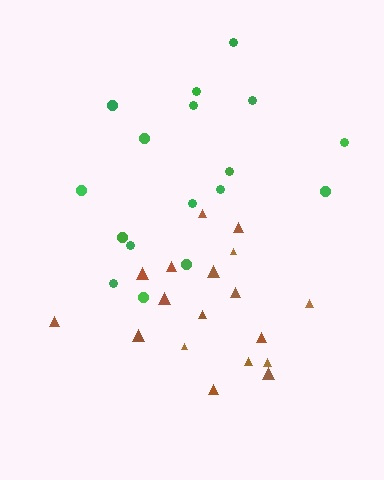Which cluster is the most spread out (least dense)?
Green.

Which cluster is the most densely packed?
Brown.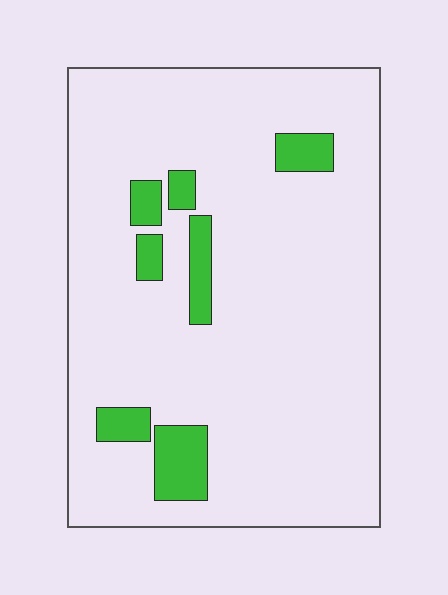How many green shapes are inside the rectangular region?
7.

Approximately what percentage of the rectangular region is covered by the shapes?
Approximately 10%.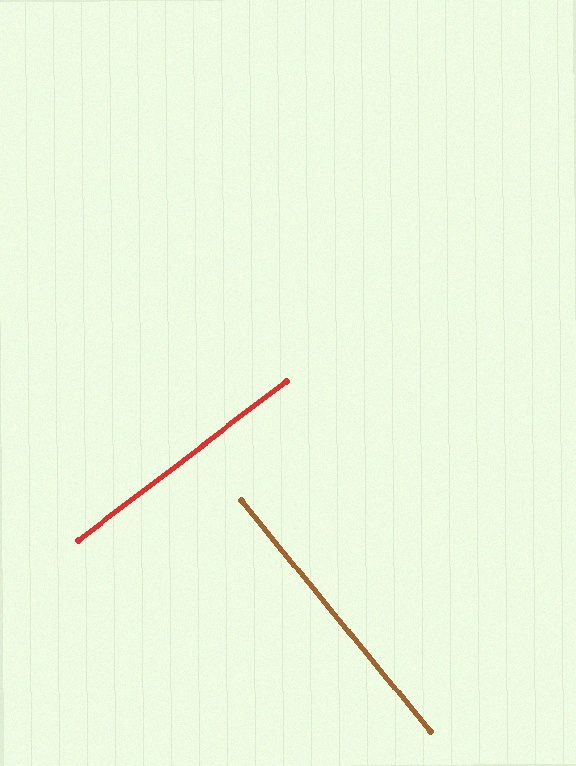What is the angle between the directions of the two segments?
Approximately 88 degrees.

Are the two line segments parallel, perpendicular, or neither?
Perpendicular — they meet at approximately 88°.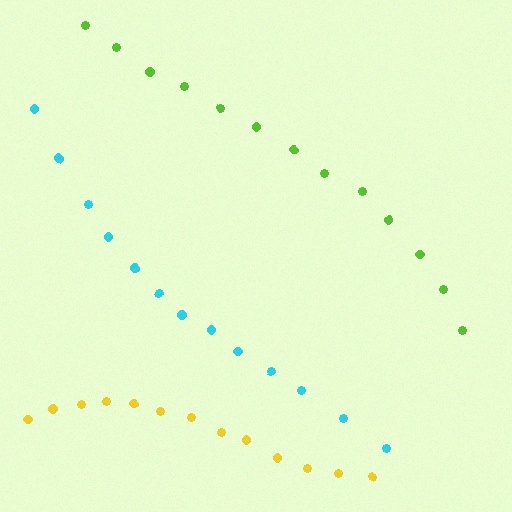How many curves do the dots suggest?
There are 3 distinct paths.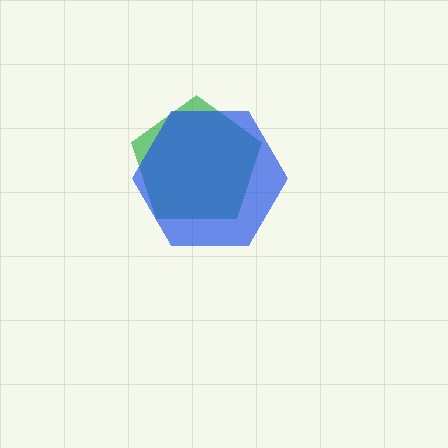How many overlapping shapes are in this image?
There are 2 overlapping shapes in the image.